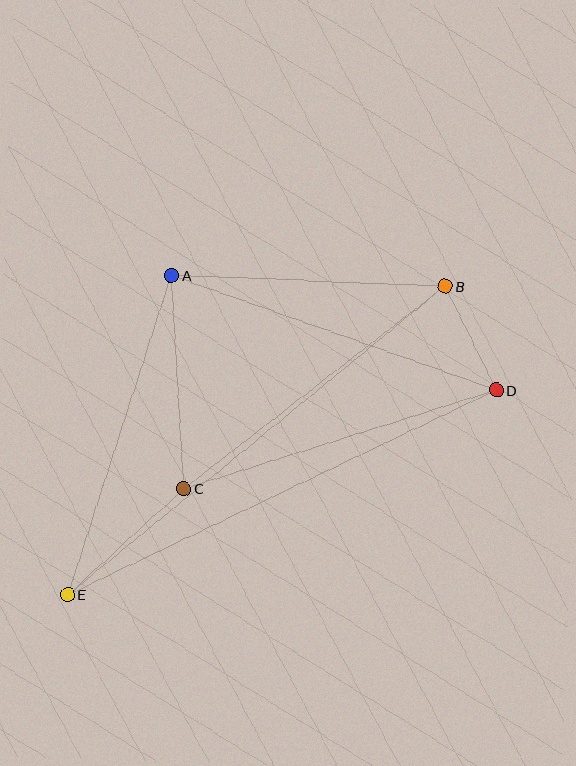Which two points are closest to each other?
Points B and D are closest to each other.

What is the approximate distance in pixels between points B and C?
The distance between B and C is approximately 330 pixels.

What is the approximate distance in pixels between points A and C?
The distance between A and C is approximately 213 pixels.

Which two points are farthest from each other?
Points B and E are farthest from each other.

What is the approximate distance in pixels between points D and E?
The distance between D and E is approximately 475 pixels.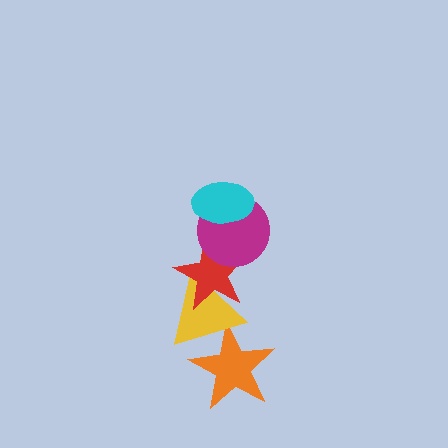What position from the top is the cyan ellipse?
The cyan ellipse is 1st from the top.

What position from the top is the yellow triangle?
The yellow triangle is 4th from the top.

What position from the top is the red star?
The red star is 3rd from the top.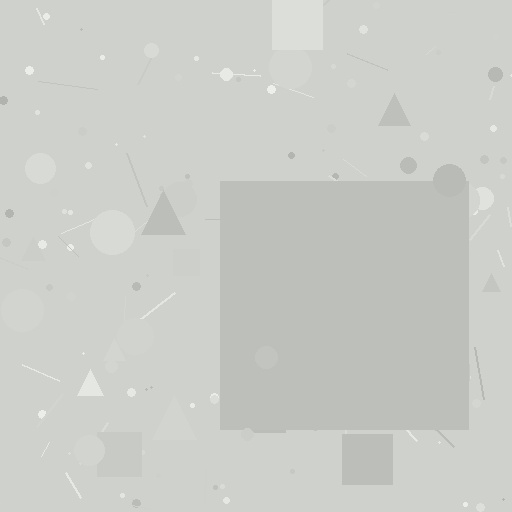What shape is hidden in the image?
A square is hidden in the image.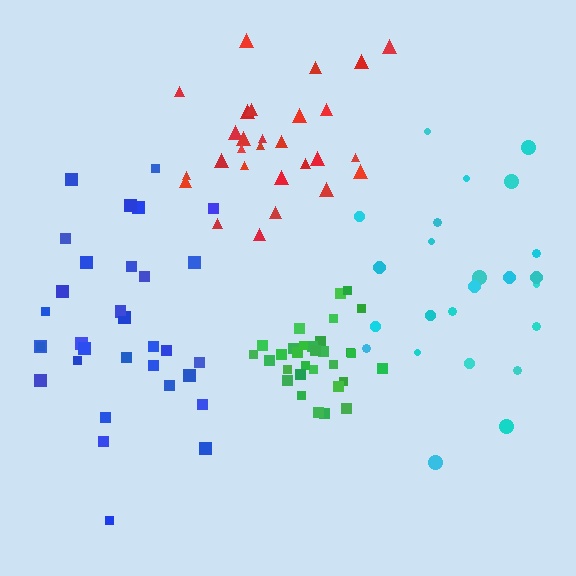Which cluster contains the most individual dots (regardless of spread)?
Blue (33).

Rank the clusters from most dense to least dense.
green, red, blue, cyan.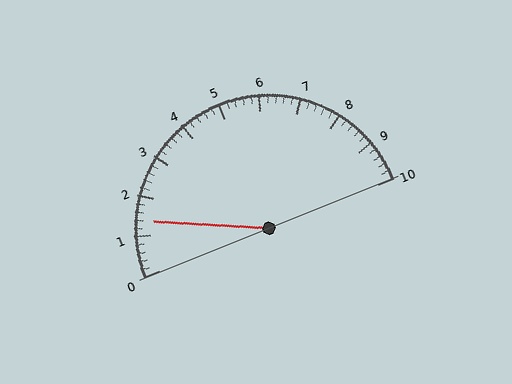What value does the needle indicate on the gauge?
The needle indicates approximately 1.4.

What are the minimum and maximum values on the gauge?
The gauge ranges from 0 to 10.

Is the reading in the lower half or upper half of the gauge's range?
The reading is in the lower half of the range (0 to 10).